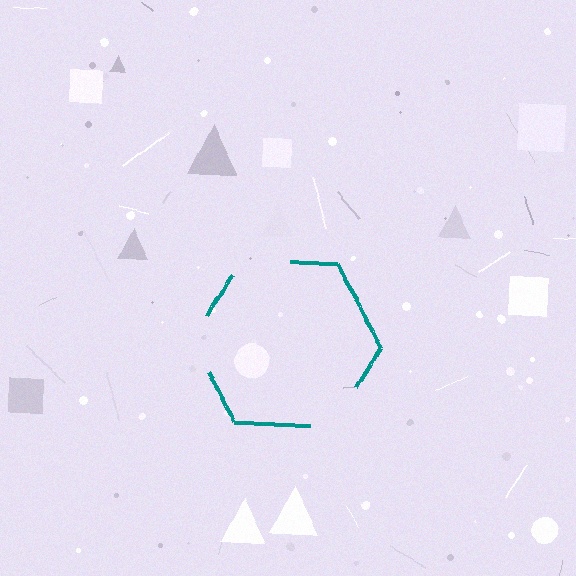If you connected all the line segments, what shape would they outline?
They would outline a hexagon.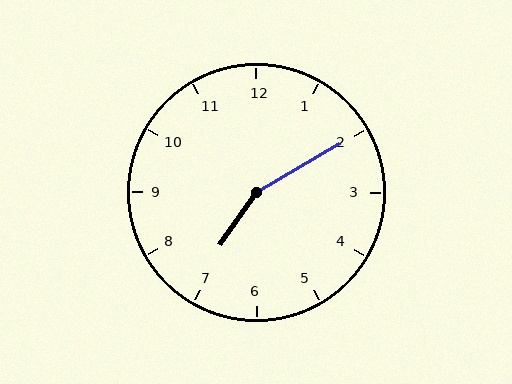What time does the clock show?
7:10.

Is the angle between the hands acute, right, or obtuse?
It is obtuse.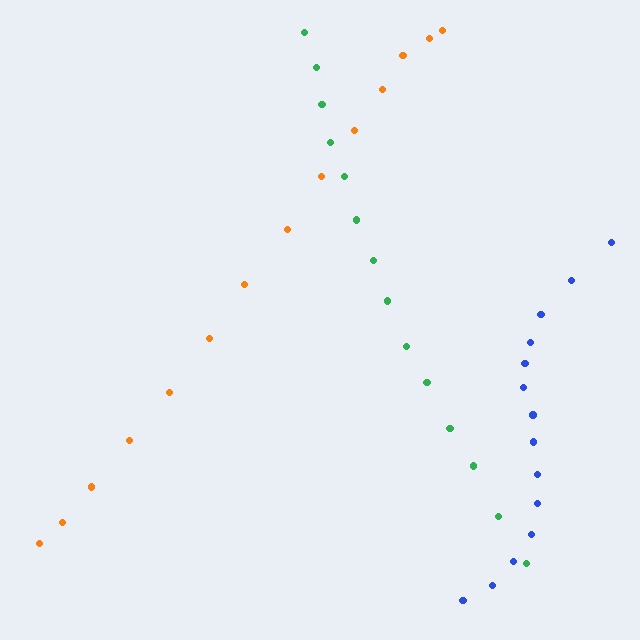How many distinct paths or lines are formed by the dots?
There are 3 distinct paths.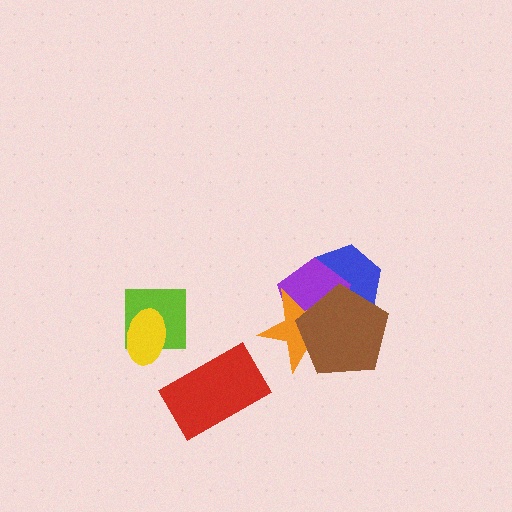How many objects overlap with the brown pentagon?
3 objects overlap with the brown pentagon.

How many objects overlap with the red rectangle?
0 objects overlap with the red rectangle.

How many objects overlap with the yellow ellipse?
1 object overlaps with the yellow ellipse.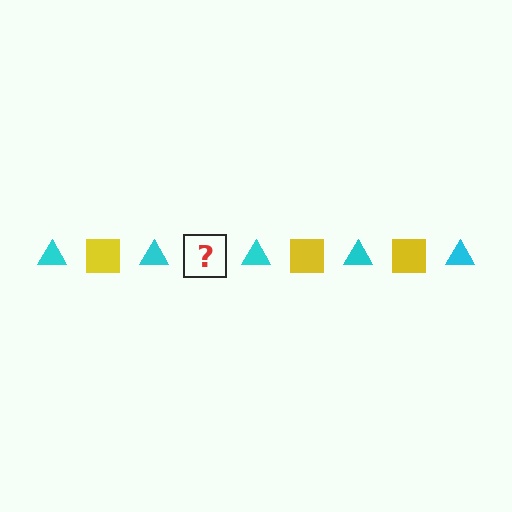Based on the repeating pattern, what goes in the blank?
The blank should be a yellow square.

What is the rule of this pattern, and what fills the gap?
The rule is that the pattern alternates between cyan triangle and yellow square. The gap should be filled with a yellow square.